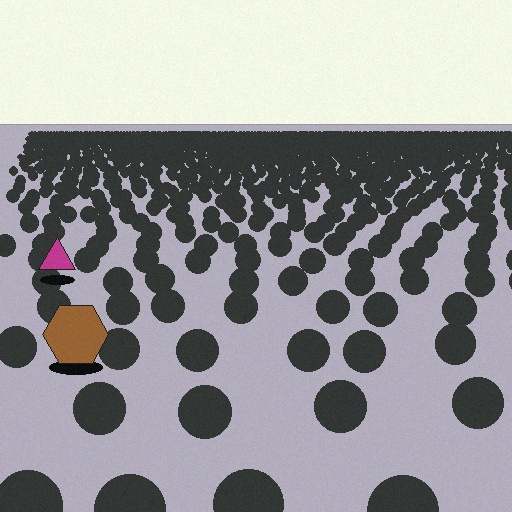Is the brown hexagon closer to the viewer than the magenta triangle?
Yes. The brown hexagon is closer — you can tell from the texture gradient: the ground texture is coarser near it.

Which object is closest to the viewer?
The brown hexagon is closest. The texture marks near it are larger and more spread out.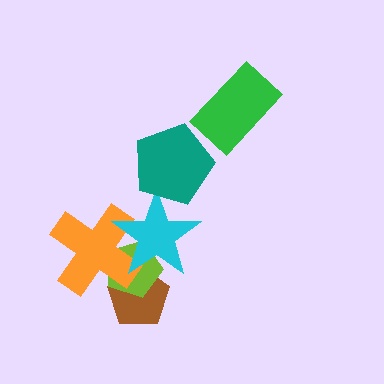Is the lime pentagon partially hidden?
Yes, it is partially covered by another shape.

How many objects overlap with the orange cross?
3 objects overlap with the orange cross.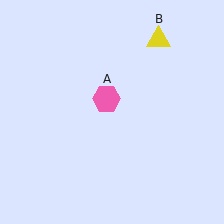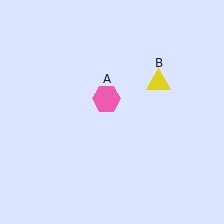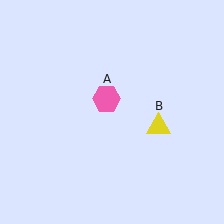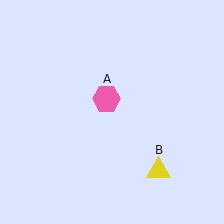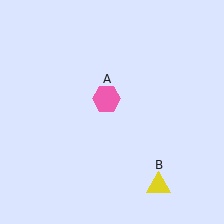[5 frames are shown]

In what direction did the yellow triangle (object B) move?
The yellow triangle (object B) moved down.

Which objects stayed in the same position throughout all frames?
Pink hexagon (object A) remained stationary.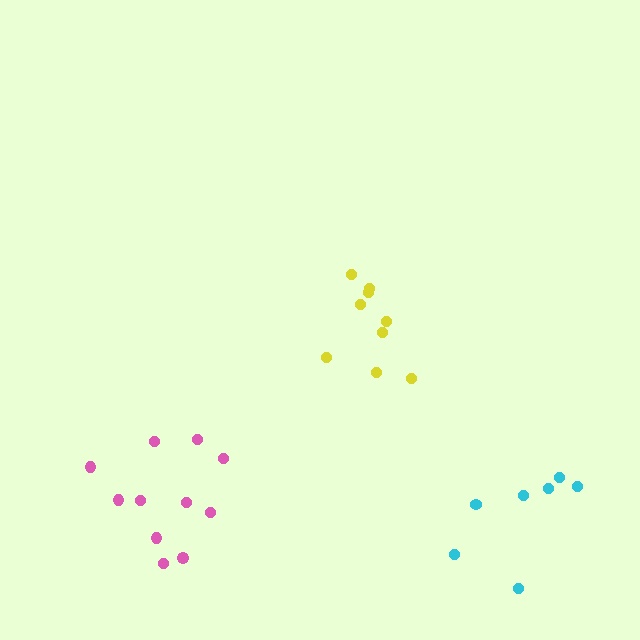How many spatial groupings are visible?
There are 3 spatial groupings.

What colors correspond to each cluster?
The clusters are colored: yellow, pink, cyan.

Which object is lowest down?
The pink cluster is bottommost.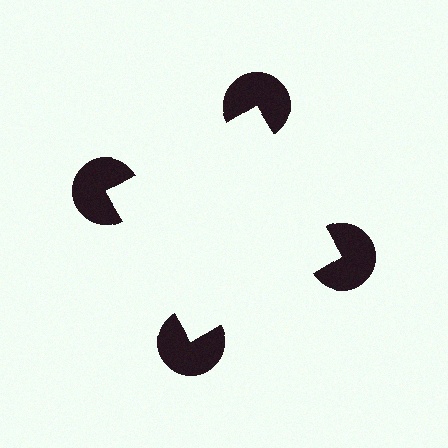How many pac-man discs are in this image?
There are 4 — one at each vertex of the illusory square.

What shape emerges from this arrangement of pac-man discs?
An illusory square — its edges are inferred from the aligned wedge cuts in the pac-man discs, not physically drawn.